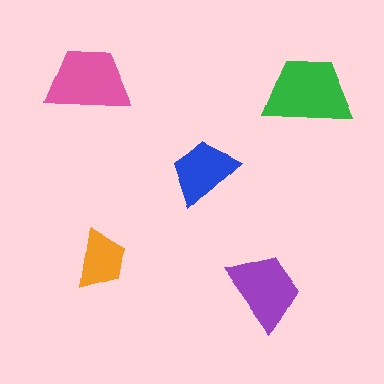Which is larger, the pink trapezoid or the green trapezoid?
The green one.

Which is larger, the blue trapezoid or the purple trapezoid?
The purple one.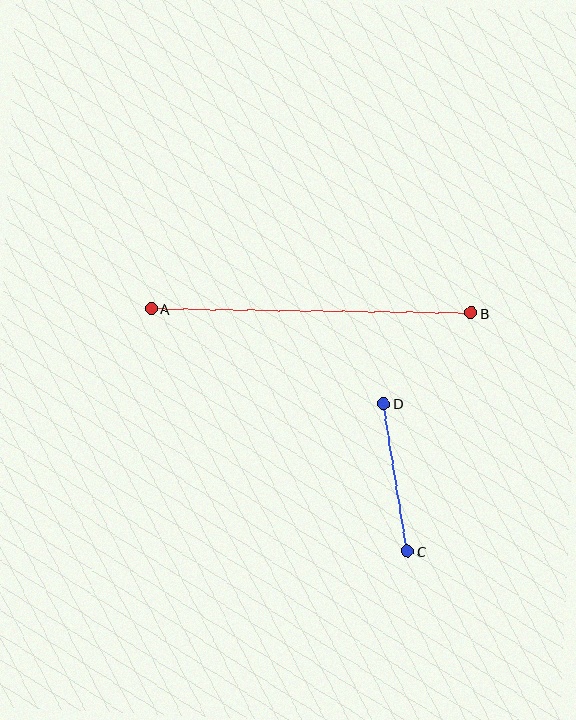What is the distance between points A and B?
The distance is approximately 320 pixels.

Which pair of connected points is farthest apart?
Points A and B are farthest apart.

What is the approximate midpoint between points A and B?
The midpoint is at approximately (311, 311) pixels.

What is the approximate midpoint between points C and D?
The midpoint is at approximately (396, 477) pixels.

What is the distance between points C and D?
The distance is approximately 150 pixels.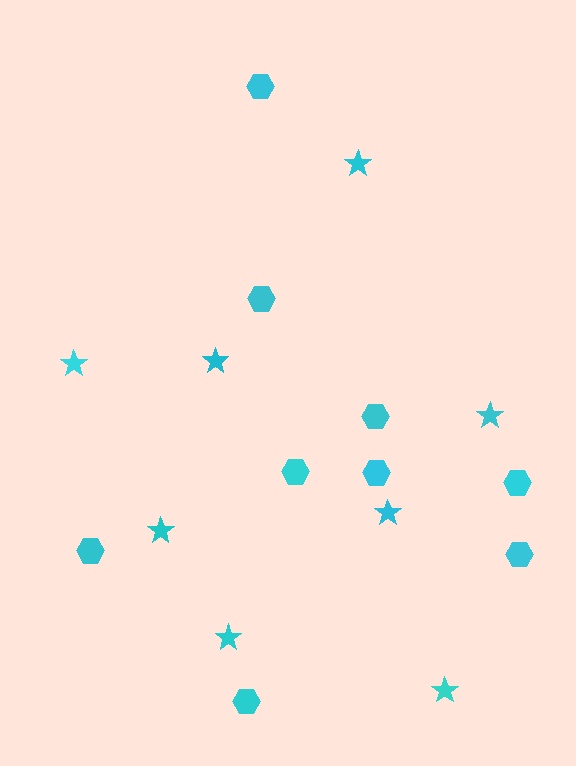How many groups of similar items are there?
There are 2 groups: one group of stars (8) and one group of hexagons (9).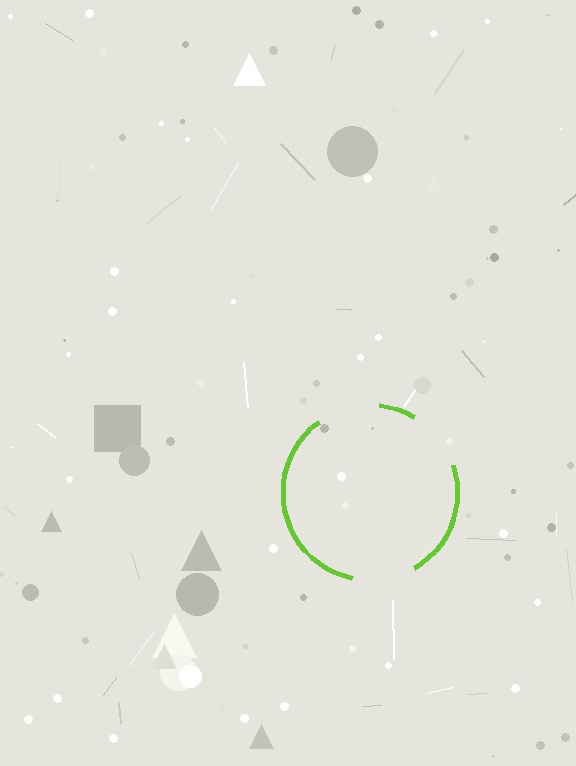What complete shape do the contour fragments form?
The contour fragments form a circle.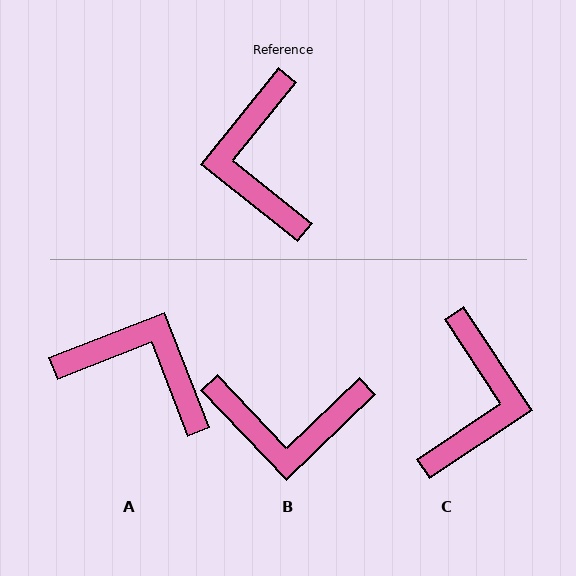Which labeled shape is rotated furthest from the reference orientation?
C, about 162 degrees away.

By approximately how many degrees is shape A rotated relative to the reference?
Approximately 120 degrees clockwise.